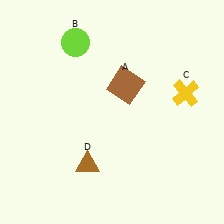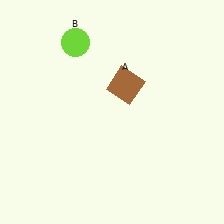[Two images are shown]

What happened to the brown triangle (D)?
The brown triangle (D) was removed in Image 2. It was in the bottom-left area of Image 1.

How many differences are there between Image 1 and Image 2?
There are 2 differences between the two images.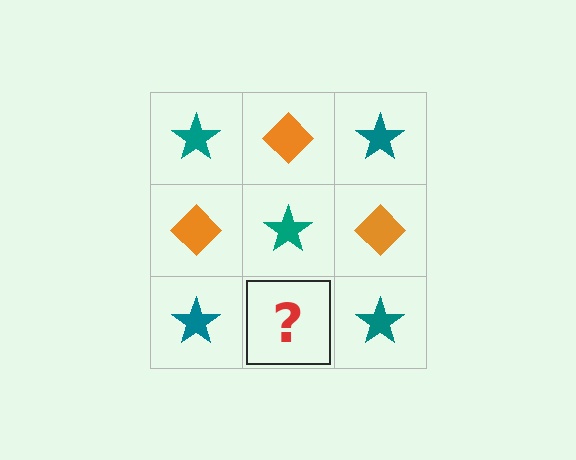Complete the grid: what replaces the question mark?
The question mark should be replaced with an orange diamond.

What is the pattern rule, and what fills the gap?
The rule is that it alternates teal star and orange diamond in a checkerboard pattern. The gap should be filled with an orange diamond.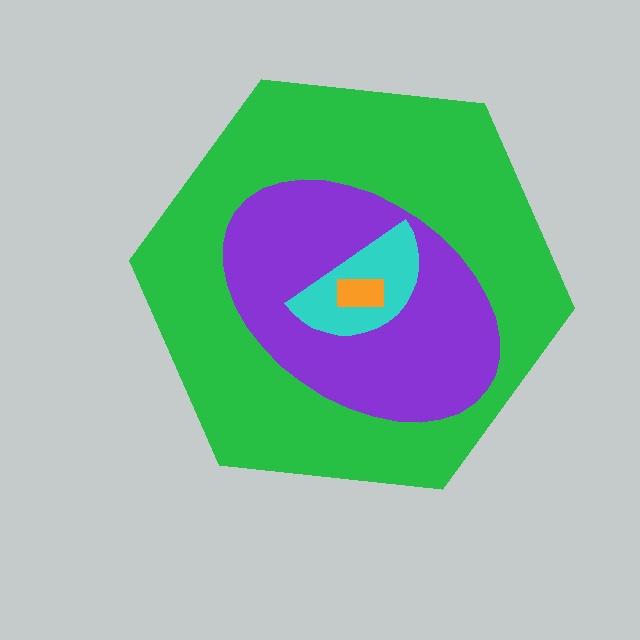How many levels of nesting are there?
4.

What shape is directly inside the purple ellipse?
The cyan semicircle.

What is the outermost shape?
The green hexagon.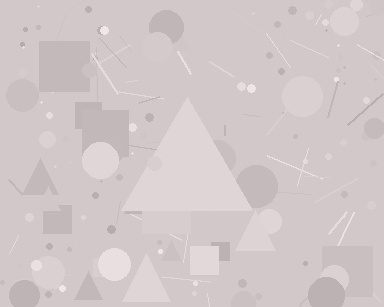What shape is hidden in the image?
A triangle is hidden in the image.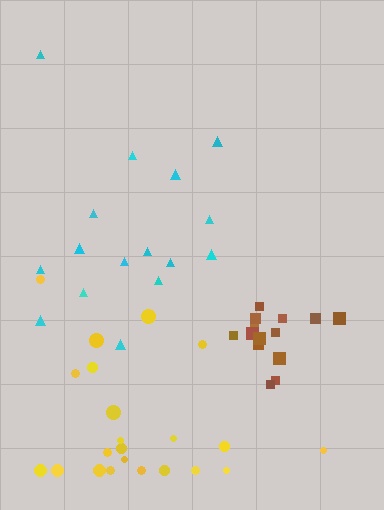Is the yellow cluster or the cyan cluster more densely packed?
Yellow.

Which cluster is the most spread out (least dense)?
Cyan.